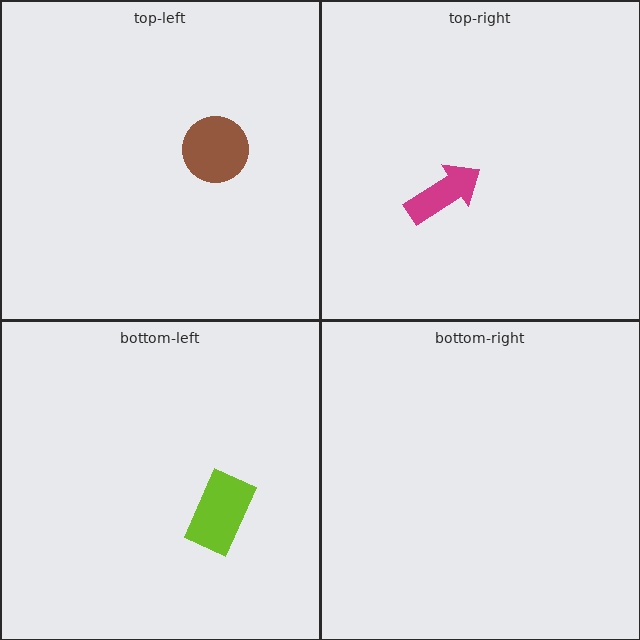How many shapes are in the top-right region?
1.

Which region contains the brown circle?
The top-left region.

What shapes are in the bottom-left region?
The lime rectangle.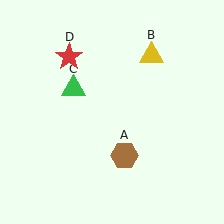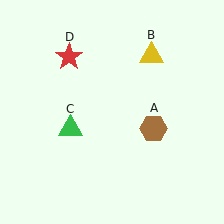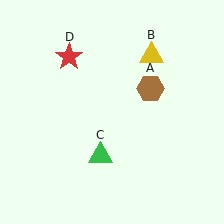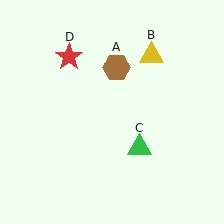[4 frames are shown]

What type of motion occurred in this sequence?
The brown hexagon (object A), green triangle (object C) rotated counterclockwise around the center of the scene.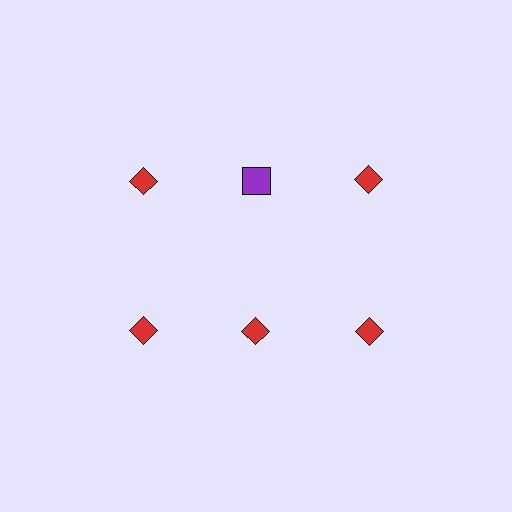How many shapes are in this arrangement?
There are 6 shapes arranged in a grid pattern.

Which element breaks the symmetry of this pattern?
The purple square in the top row, second from left column breaks the symmetry. All other shapes are red diamonds.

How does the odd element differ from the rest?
It differs in both color (purple instead of red) and shape (square instead of diamond).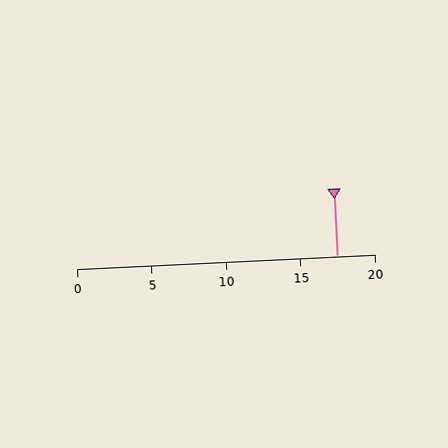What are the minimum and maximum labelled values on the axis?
The axis runs from 0 to 20.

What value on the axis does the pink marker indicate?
The marker indicates approximately 17.5.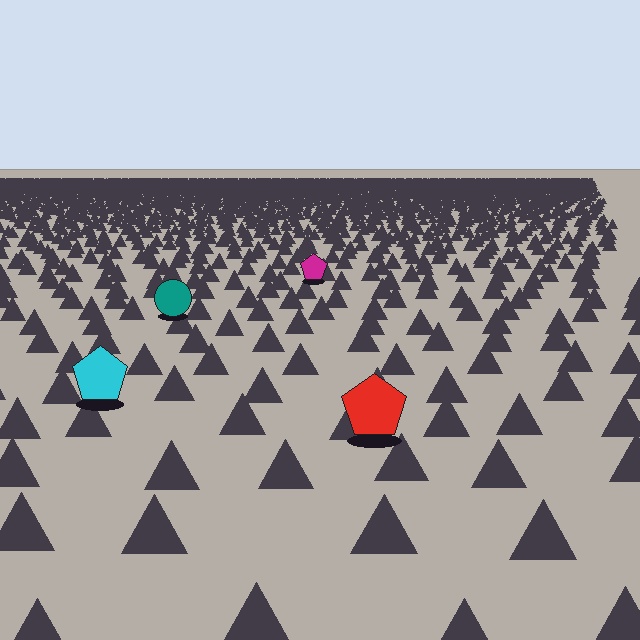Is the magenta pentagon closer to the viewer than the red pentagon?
No. The red pentagon is closer — you can tell from the texture gradient: the ground texture is coarser near it.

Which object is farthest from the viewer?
The magenta pentagon is farthest from the viewer. It appears smaller and the ground texture around it is denser.